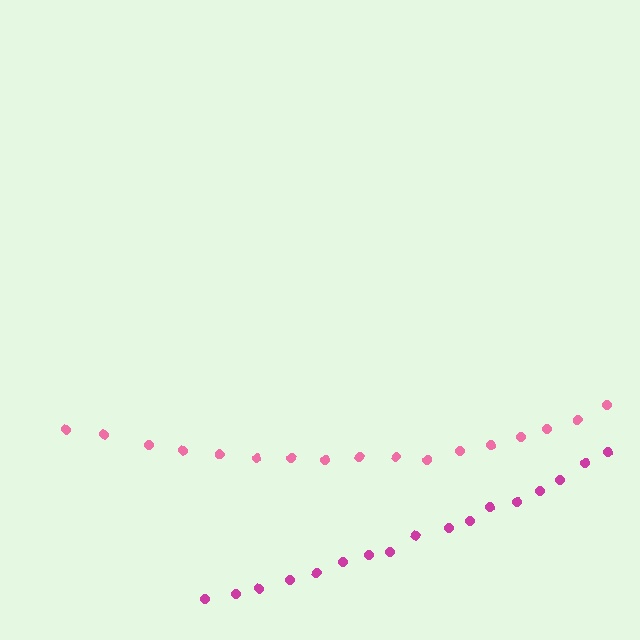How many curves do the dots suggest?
There are 2 distinct paths.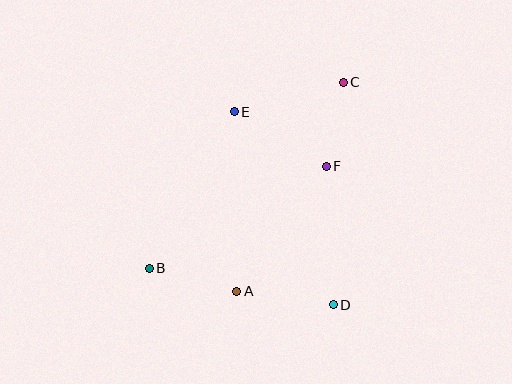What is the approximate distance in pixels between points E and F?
The distance between E and F is approximately 107 pixels.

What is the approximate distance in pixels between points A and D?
The distance between A and D is approximately 98 pixels.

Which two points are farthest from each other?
Points B and C are farthest from each other.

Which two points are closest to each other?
Points C and F are closest to each other.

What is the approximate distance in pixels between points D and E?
The distance between D and E is approximately 217 pixels.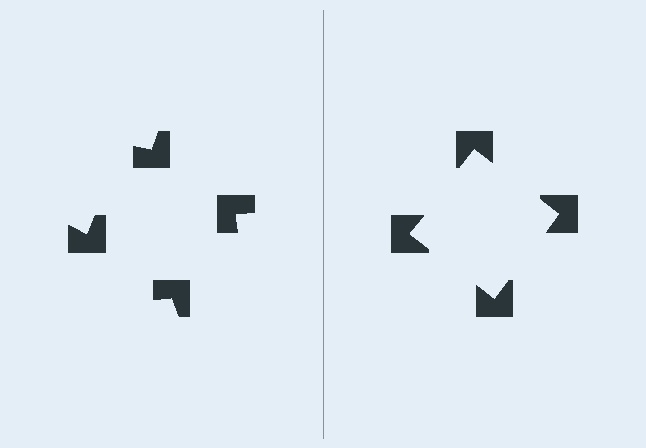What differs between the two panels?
The notched squares are positioned identically on both sides; only the wedge orientations differ. On the right they align to a square; on the left they are misaligned.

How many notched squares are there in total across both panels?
8 — 4 on each side.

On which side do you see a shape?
An illusory square appears on the right side. On the left side the wedge cuts are rotated, so no coherent shape forms.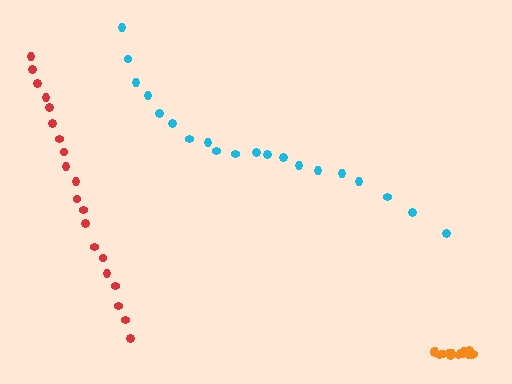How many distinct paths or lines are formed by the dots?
There are 3 distinct paths.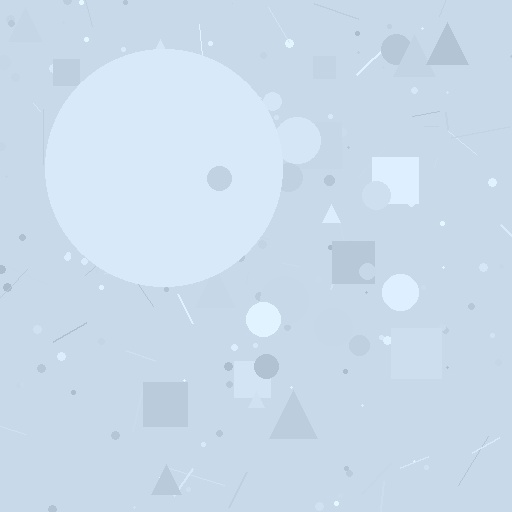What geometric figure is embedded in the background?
A circle is embedded in the background.